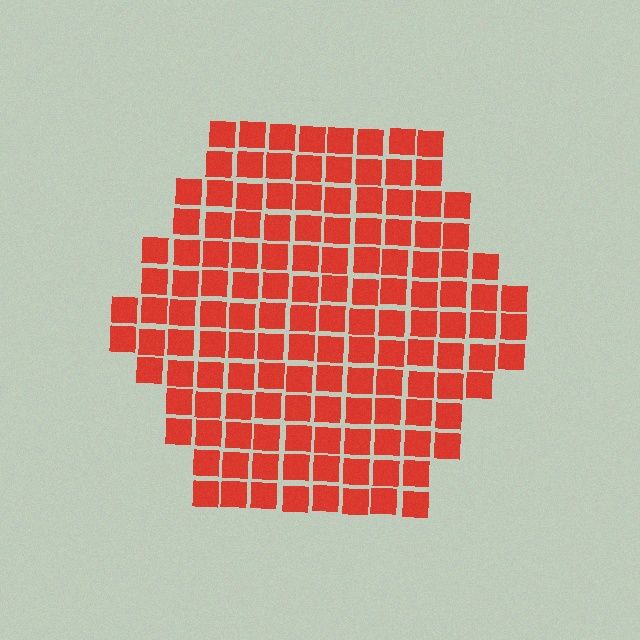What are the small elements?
The small elements are squares.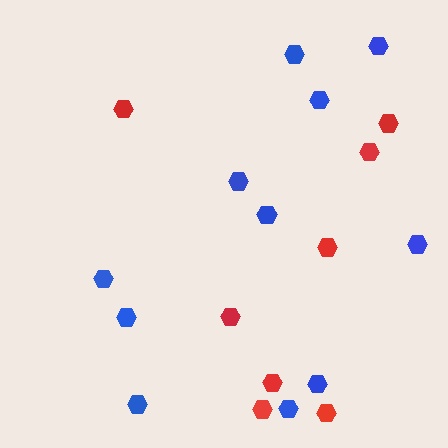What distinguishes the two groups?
There are 2 groups: one group of red hexagons (8) and one group of blue hexagons (11).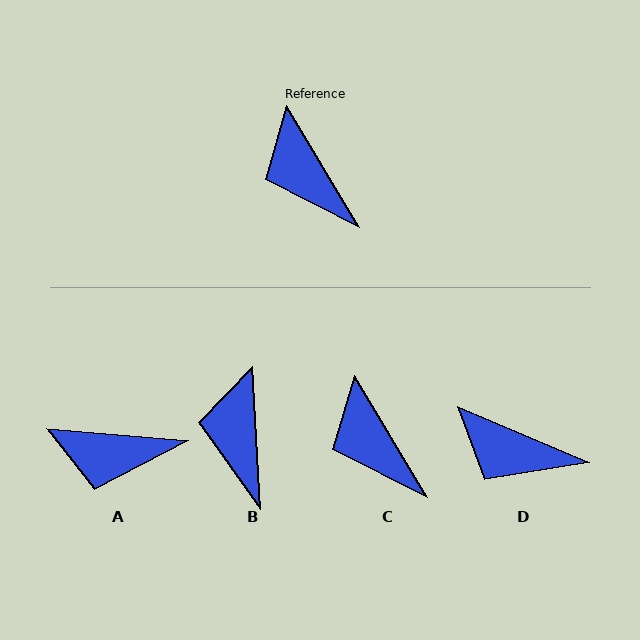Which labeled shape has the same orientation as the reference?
C.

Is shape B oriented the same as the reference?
No, it is off by about 28 degrees.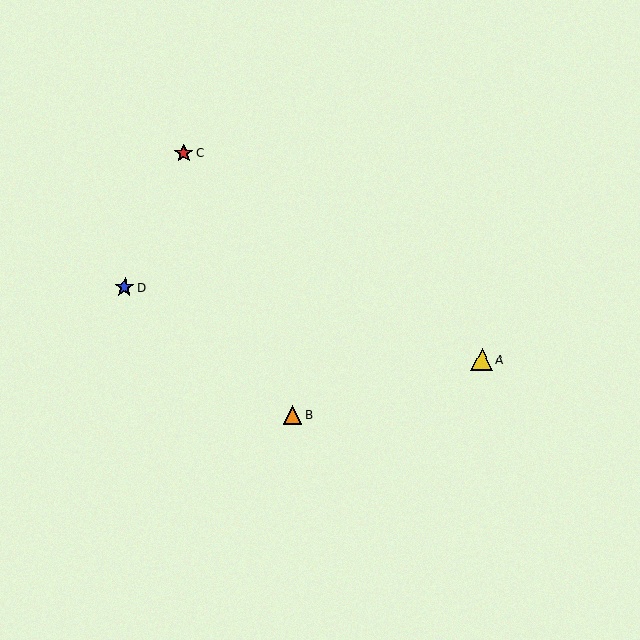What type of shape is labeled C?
Shape C is a red star.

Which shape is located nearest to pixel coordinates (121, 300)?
The blue star (labeled D) at (125, 288) is nearest to that location.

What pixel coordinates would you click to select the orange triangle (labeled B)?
Click at (292, 415) to select the orange triangle B.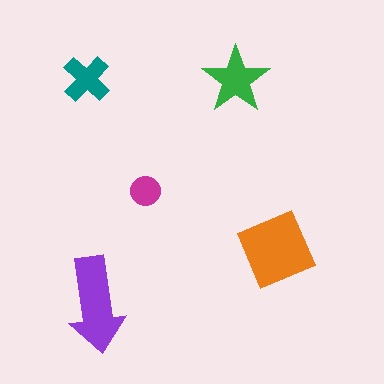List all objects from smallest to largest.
The magenta circle, the teal cross, the green star, the purple arrow, the orange square.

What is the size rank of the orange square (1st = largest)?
1st.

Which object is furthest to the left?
The teal cross is leftmost.